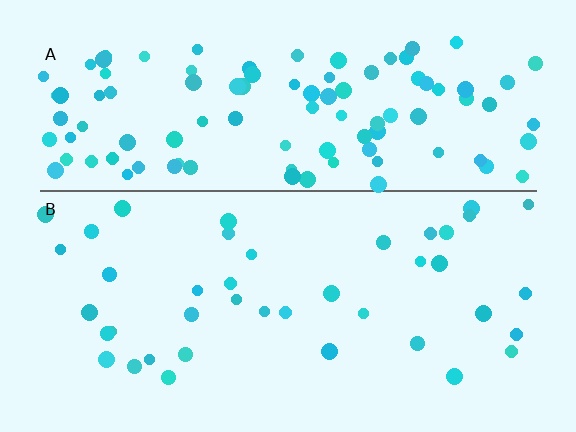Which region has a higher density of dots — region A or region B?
A (the top).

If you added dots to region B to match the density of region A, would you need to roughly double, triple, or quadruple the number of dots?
Approximately triple.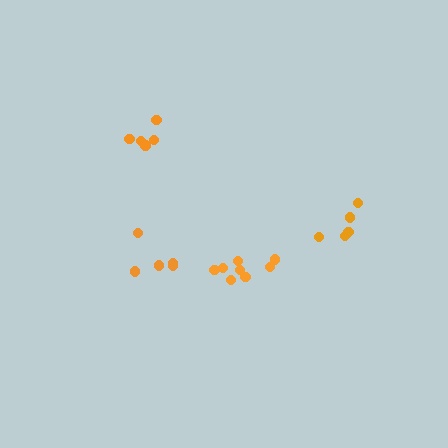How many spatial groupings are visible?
There are 4 spatial groupings.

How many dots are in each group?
Group 1: 5 dots, Group 2: 5 dots, Group 3: 8 dots, Group 4: 5 dots (23 total).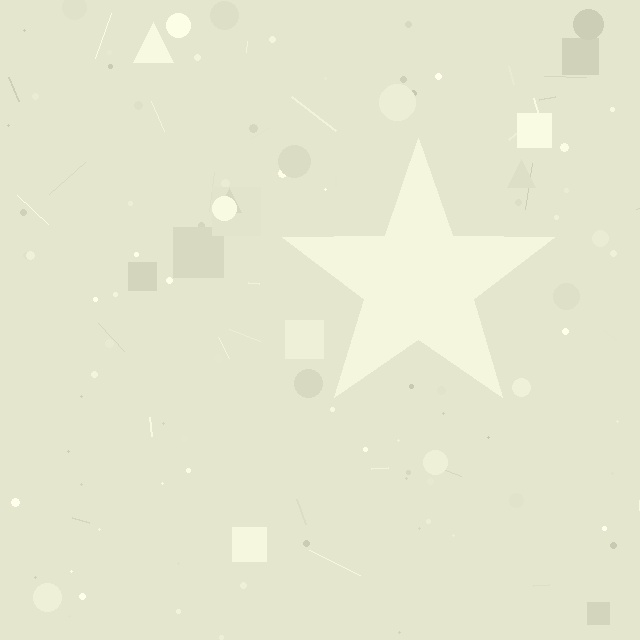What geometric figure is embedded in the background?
A star is embedded in the background.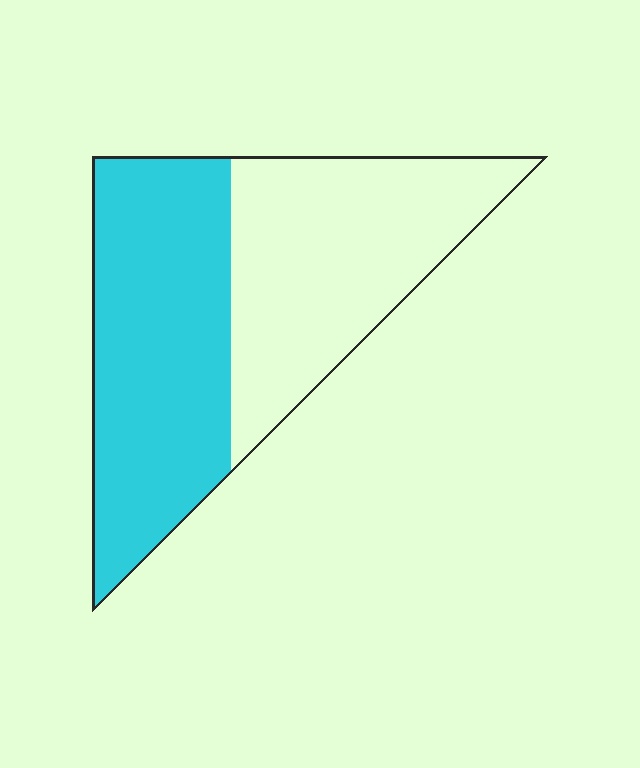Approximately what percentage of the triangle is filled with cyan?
Approximately 50%.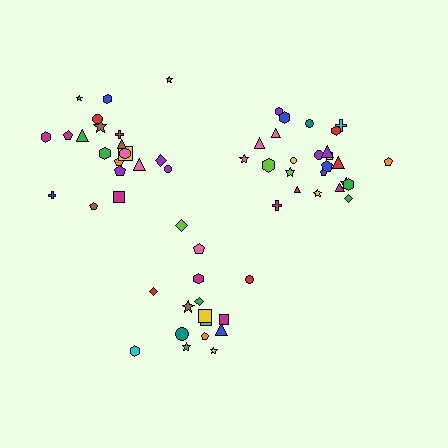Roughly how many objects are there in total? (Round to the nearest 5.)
Roughly 60 objects in total.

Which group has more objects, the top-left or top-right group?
The top-right group.